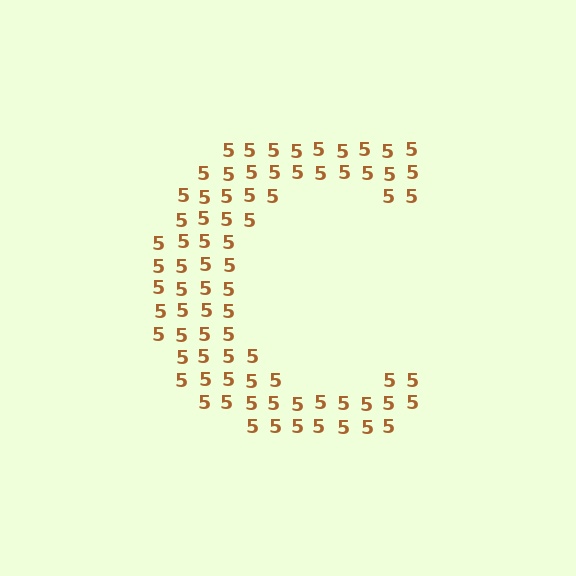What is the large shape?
The large shape is the letter C.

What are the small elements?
The small elements are digit 5's.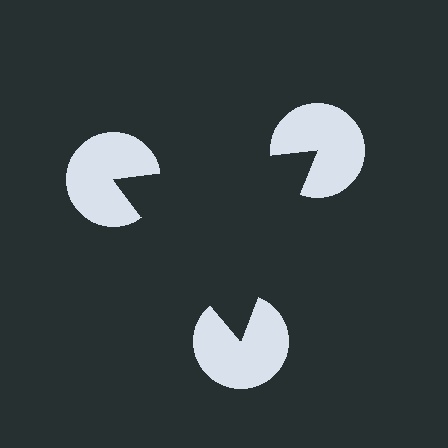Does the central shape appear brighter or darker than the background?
It typically appears slightly darker than the background, even though no actual brightness change is drawn.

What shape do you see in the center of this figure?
An illusory triangle — its edges are inferred from the aligned wedge cuts in the pac-man discs, not physically drawn.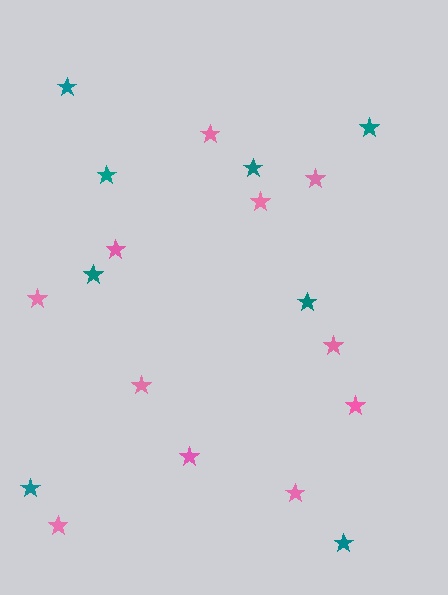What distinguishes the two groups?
There are 2 groups: one group of pink stars (11) and one group of teal stars (8).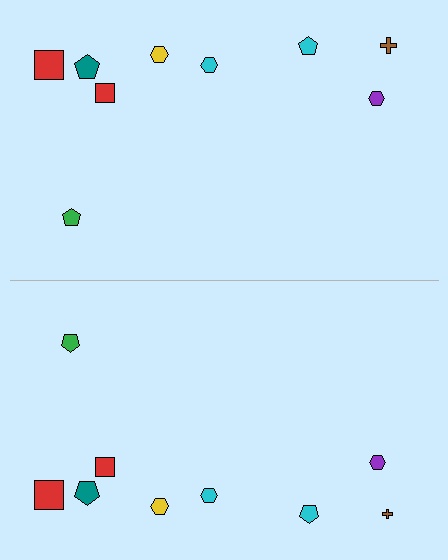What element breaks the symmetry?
The brown cross on the bottom side has a different size than its mirror counterpart.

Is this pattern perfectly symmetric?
No, the pattern is not perfectly symmetric. The brown cross on the bottom side has a different size than its mirror counterpart.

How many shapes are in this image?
There are 18 shapes in this image.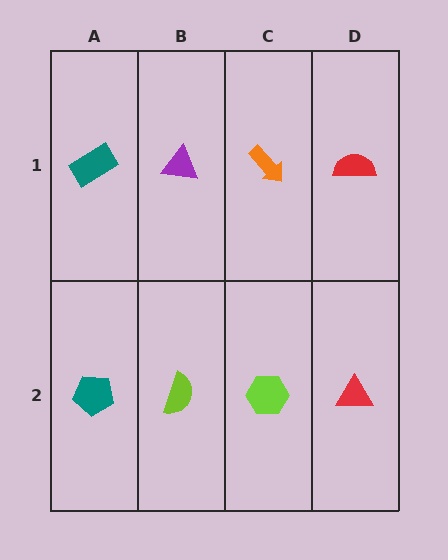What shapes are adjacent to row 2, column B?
A purple triangle (row 1, column B), a teal pentagon (row 2, column A), a lime hexagon (row 2, column C).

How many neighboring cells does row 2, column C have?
3.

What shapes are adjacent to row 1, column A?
A teal pentagon (row 2, column A), a purple triangle (row 1, column B).